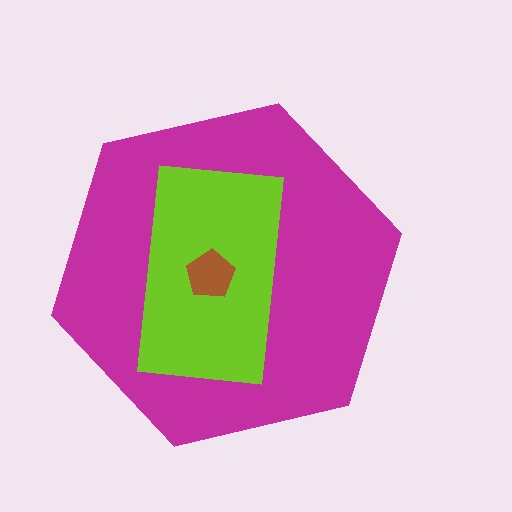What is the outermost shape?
The magenta hexagon.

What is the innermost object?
The brown pentagon.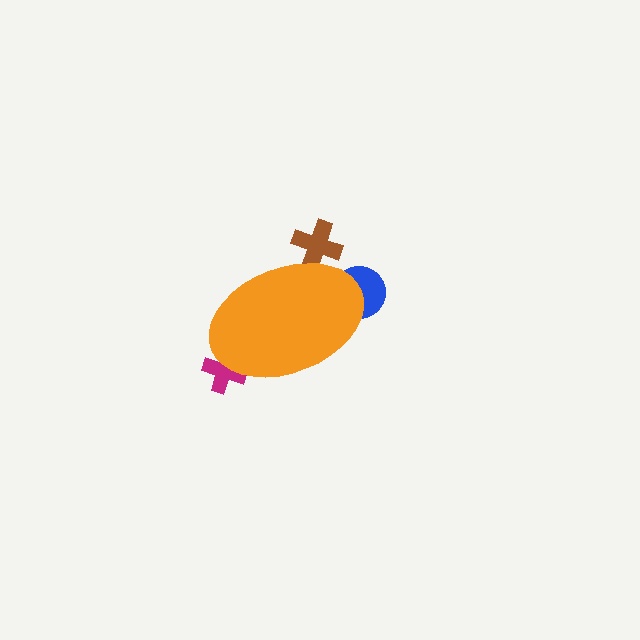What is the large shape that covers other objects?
An orange ellipse.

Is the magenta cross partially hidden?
Yes, the magenta cross is partially hidden behind the orange ellipse.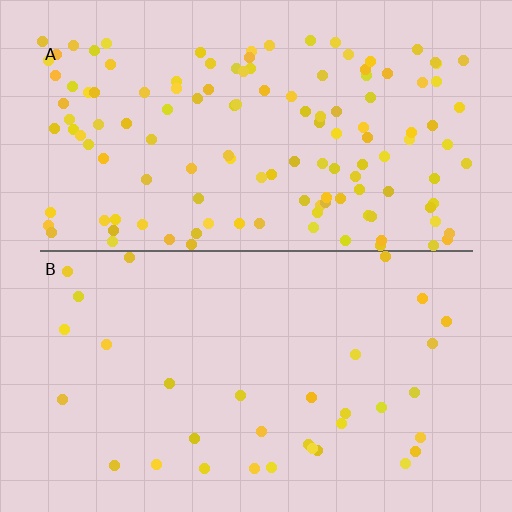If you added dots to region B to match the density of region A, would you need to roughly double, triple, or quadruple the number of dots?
Approximately quadruple.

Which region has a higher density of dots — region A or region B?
A (the top).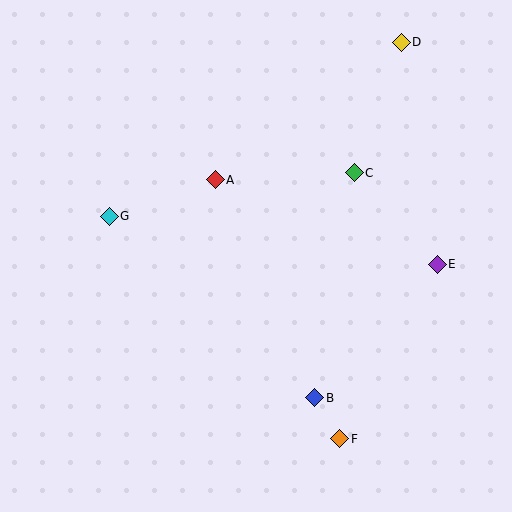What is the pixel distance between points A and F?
The distance between A and F is 287 pixels.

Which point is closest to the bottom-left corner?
Point G is closest to the bottom-left corner.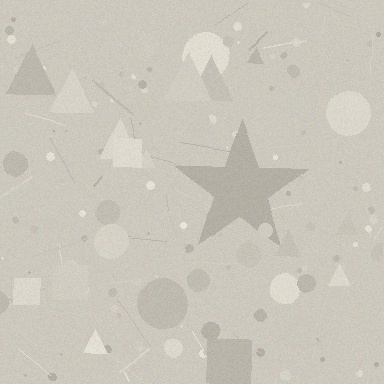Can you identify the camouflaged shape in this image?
The camouflaged shape is a star.